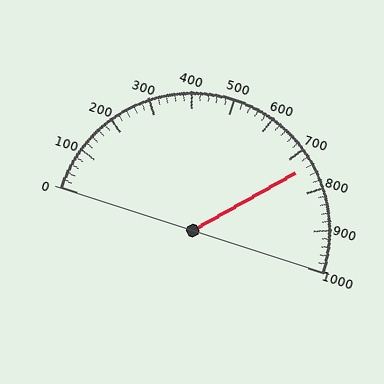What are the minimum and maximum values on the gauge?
The gauge ranges from 0 to 1000.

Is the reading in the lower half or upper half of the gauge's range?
The reading is in the upper half of the range (0 to 1000).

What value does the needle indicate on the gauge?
The needle indicates approximately 740.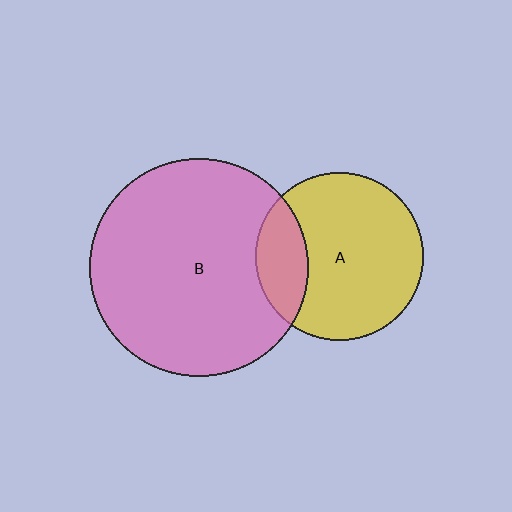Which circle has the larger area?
Circle B (pink).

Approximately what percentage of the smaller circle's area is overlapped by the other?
Approximately 20%.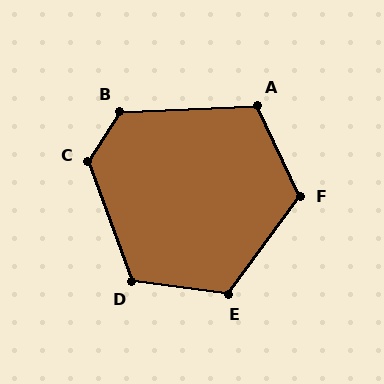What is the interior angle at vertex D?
Approximately 117 degrees (obtuse).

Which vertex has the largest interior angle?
C, at approximately 128 degrees.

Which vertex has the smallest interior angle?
A, at approximately 113 degrees.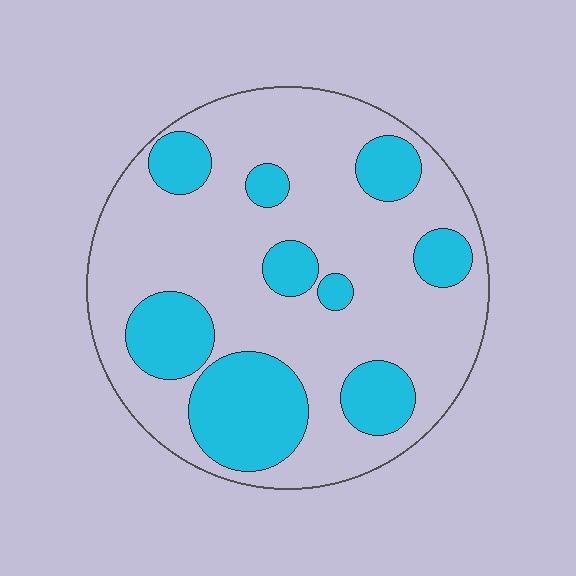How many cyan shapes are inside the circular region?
9.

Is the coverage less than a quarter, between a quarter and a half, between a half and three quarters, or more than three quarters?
Between a quarter and a half.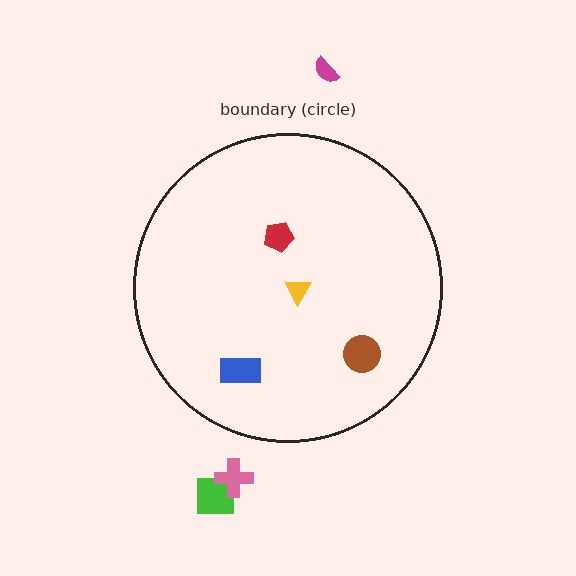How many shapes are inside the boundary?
4 inside, 3 outside.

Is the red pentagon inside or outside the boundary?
Inside.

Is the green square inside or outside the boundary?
Outside.